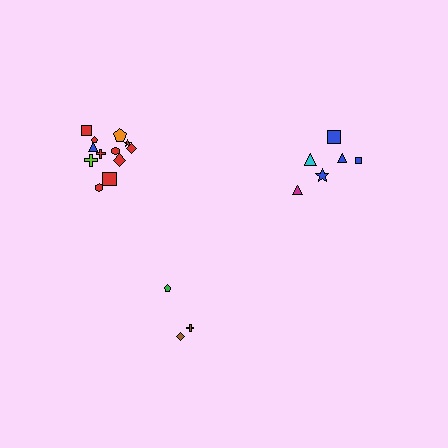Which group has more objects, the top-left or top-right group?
The top-left group.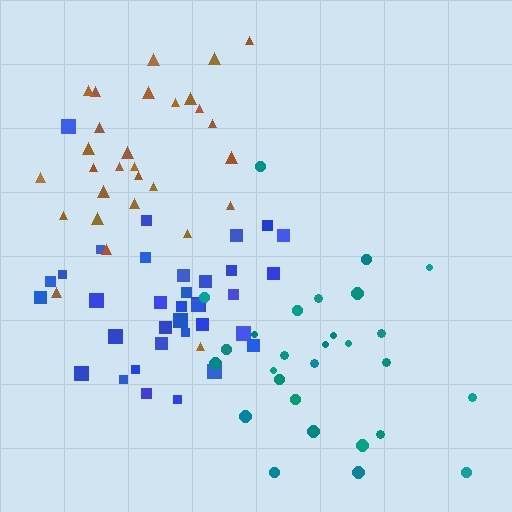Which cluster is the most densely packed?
Blue.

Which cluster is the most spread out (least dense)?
Brown.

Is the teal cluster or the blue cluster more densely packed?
Blue.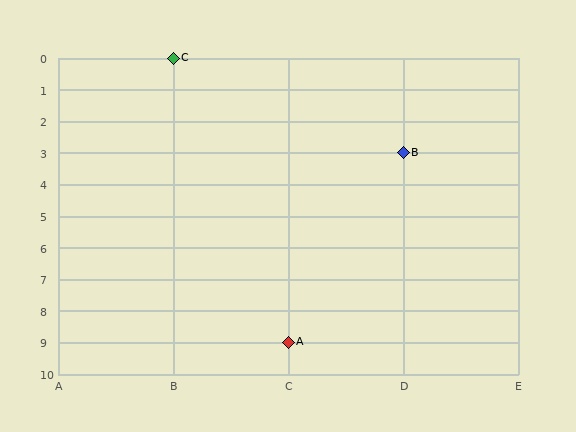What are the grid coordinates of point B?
Point B is at grid coordinates (D, 3).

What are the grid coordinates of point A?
Point A is at grid coordinates (C, 9).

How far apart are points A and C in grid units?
Points A and C are 1 column and 9 rows apart (about 9.1 grid units diagonally).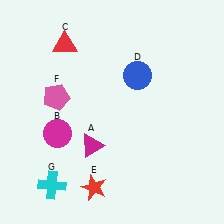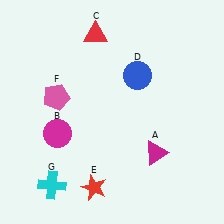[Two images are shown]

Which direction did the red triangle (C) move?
The red triangle (C) moved right.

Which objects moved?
The objects that moved are: the magenta triangle (A), the red triangle (C).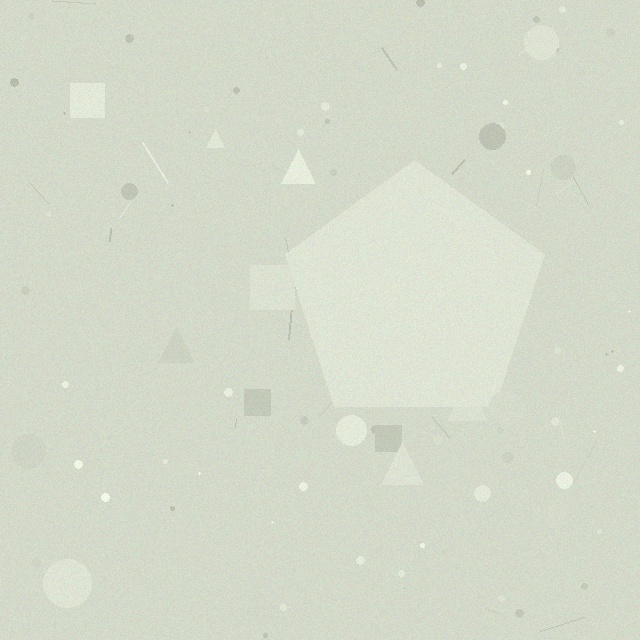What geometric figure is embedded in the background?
A pentagon is embedded in the background.